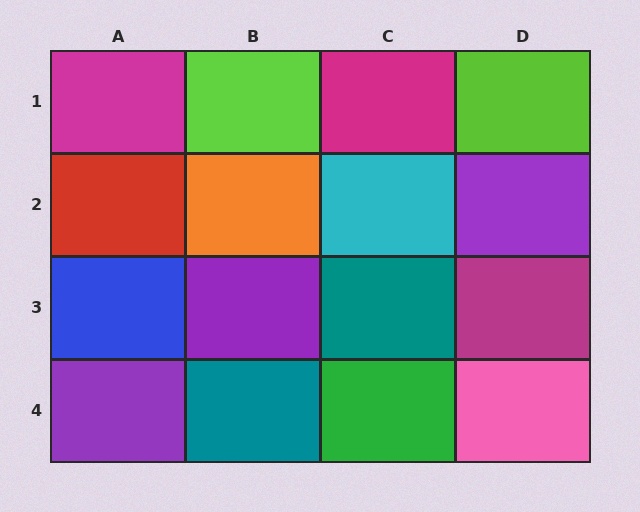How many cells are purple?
3 cells are purple.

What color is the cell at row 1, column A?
Magenta.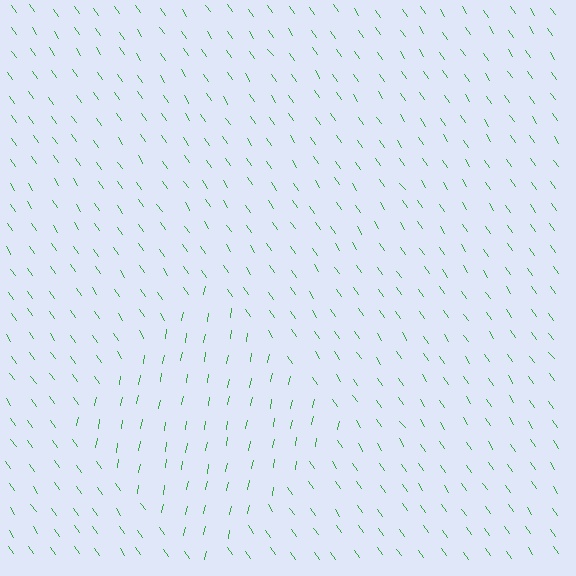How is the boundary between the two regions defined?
The boundary is defined purely by a change in line orientation (approximately 45 degrees difference). All lines are the same color and thickness.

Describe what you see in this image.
The image is filled with small green line segments. A diamond region in the image has lines oriented differently from the surrounding lines, creating a visible texture boundary.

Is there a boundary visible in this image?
Yes, there is a texture boundary formed by a change in line orientation.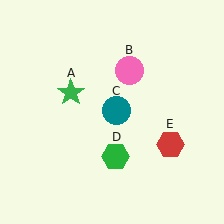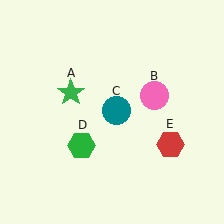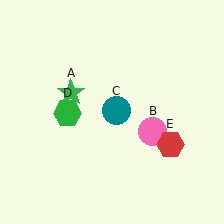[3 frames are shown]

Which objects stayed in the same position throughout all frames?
Green star (object A) and teal circle (object C) and red hexagon (object E) remained stationary.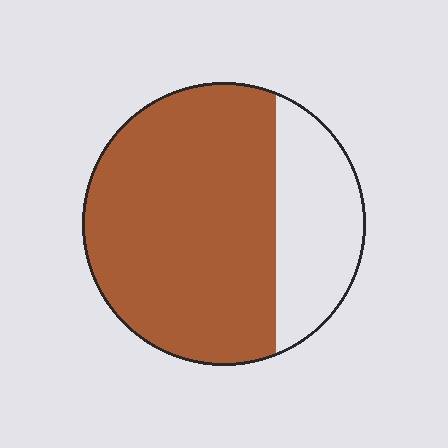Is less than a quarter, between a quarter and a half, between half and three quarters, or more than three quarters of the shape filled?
Between half and three quarters.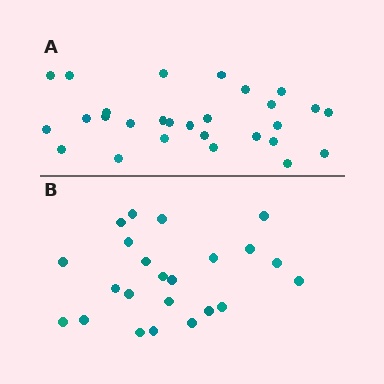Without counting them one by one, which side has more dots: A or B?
Region A (the top region) has more dots.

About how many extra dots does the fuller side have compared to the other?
Region A has about 5 more dots than region B.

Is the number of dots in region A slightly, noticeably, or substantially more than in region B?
Region A has only slightly more — the two regions are fairly close. The ratio is roughly 1.2 to 1.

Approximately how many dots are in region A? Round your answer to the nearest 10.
About 30 dots. (The exact count is 28, which rounds to 30.)